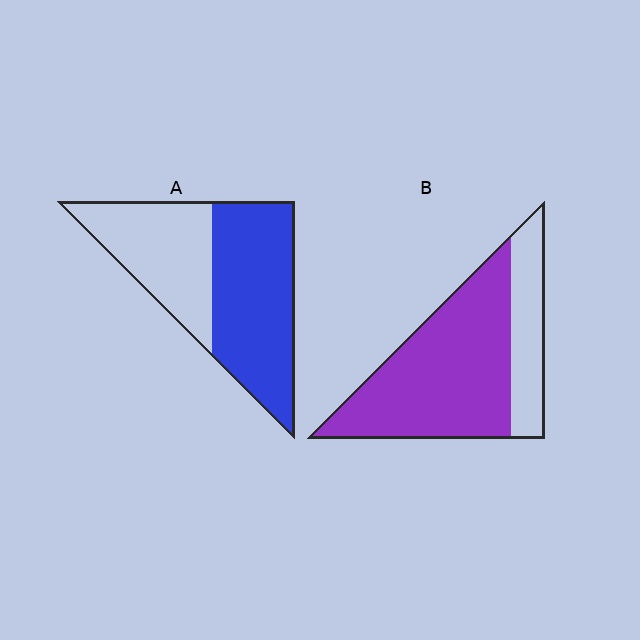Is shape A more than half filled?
Yes.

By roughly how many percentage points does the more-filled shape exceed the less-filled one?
By roughly 15 percentage points (B over A).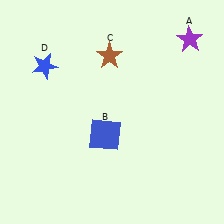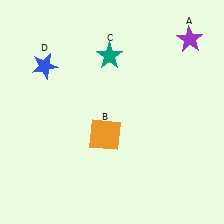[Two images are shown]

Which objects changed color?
B changed from blue to orange. C changed from brown to teal.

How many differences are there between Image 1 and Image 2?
There are 2 differences between the two images.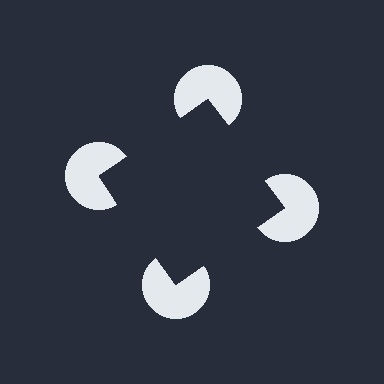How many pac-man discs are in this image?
There are 4 — one at each vertex of the illusory square.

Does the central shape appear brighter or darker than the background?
It typically appears slightly darker than the background, even though no actual brightness change is drawn.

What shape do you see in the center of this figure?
An illusory square — its edges are inferred from the aligned wedge cuts in the pac-man discs, not physically drawn.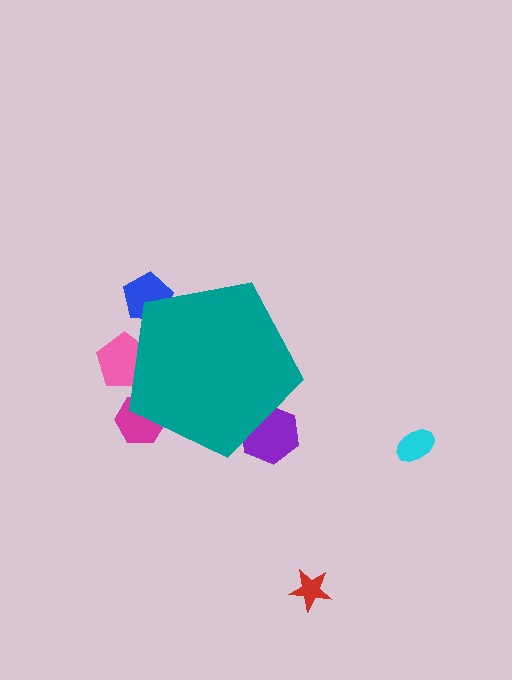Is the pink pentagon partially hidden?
Yes, the pink pentagon is partially hidden behind the teal pentagon.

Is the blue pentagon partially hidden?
Yes, the blue pentagon is partially hidden behind the teal pentagon.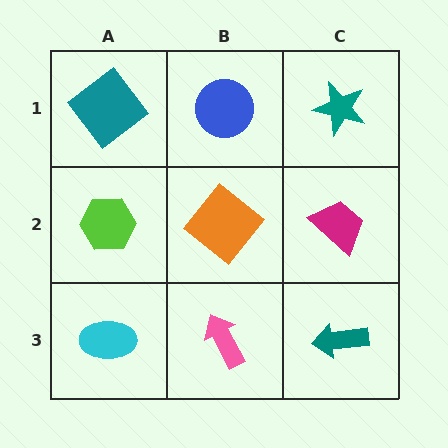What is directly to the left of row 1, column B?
A teal diamond.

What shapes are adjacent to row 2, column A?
A teal diamond (row 1, column A), a cyan ellipse (row 3, column A), an orange diamond (row 2, column B).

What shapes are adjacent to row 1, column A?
A lime hexagon (row 2, column A), a blue circle (row 1, column B).